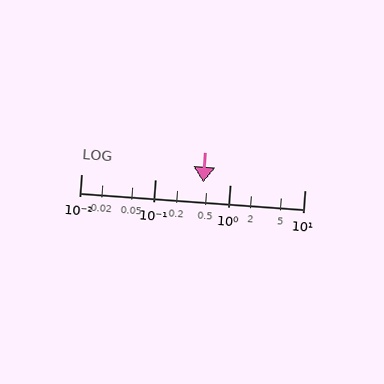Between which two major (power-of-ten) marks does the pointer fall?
The pointer is between 0.1 and 1.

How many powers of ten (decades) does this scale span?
The scale spans 3 decades, from 0.01 to 10.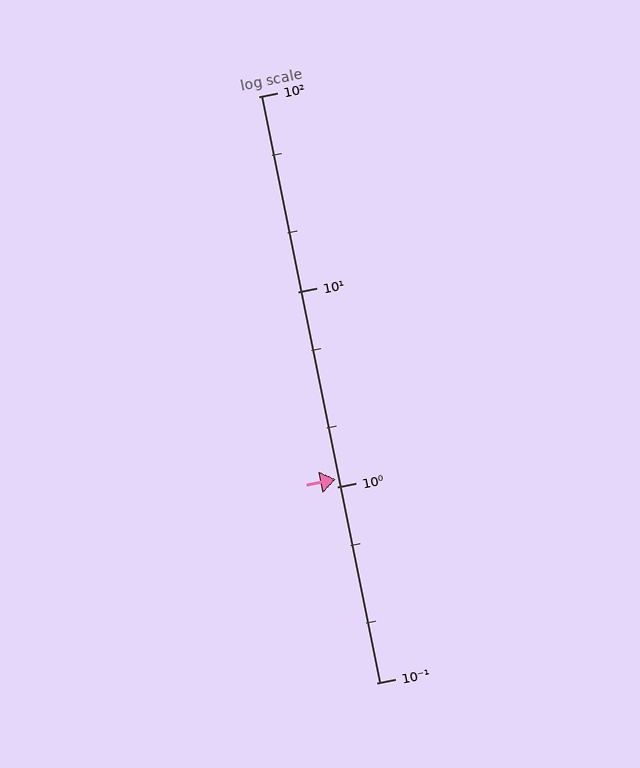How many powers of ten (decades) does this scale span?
The scale spans 3 decades, from 0.1 to 100.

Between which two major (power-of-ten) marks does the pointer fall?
The pointer is between 1 and 10.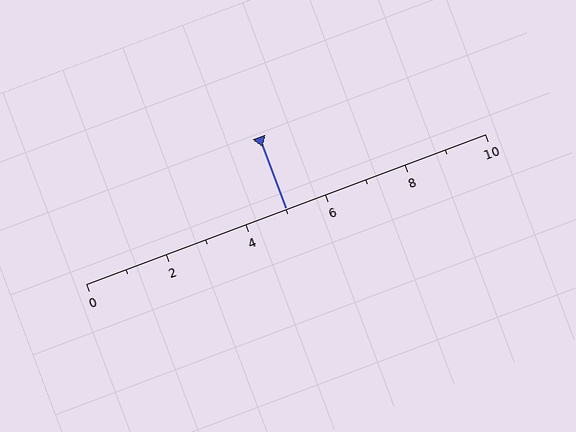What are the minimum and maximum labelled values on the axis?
The axis runs from 0 to 10.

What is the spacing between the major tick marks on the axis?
The major ticks are spaced 2 apart.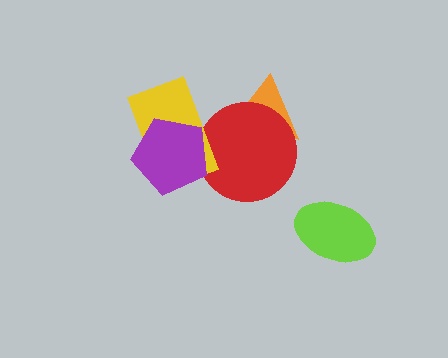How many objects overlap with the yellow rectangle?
2 objects overlap with the yellow rectangle.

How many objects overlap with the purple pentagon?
2 objects overlap with the purple pentagon.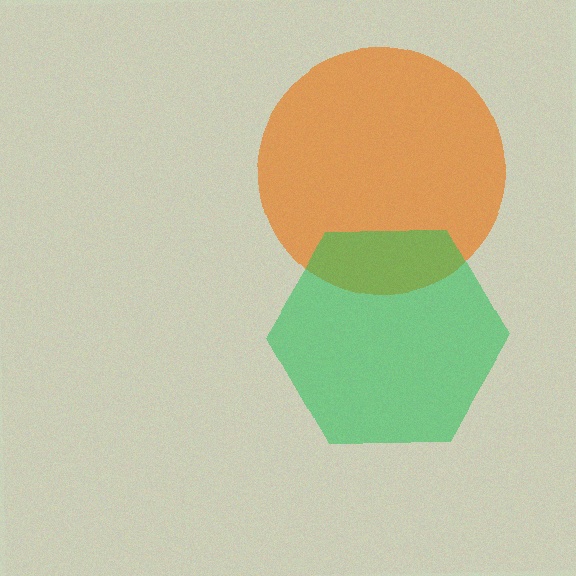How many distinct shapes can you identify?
There are 2 distinct shapes: an orange circle, a green hexagon.